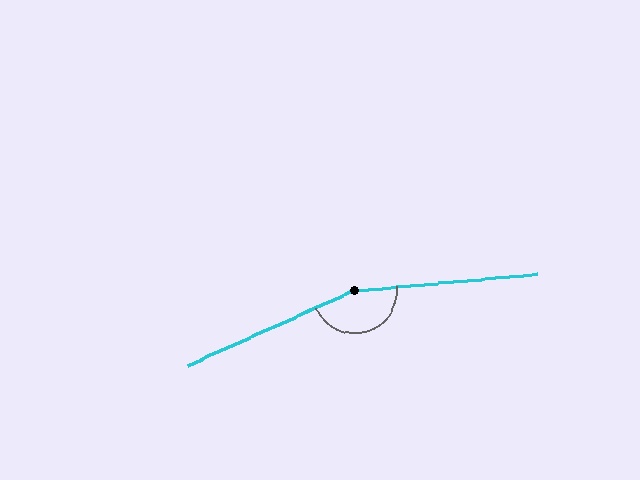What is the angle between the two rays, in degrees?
Approximately 161 degrees.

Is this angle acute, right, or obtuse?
It is obtuse.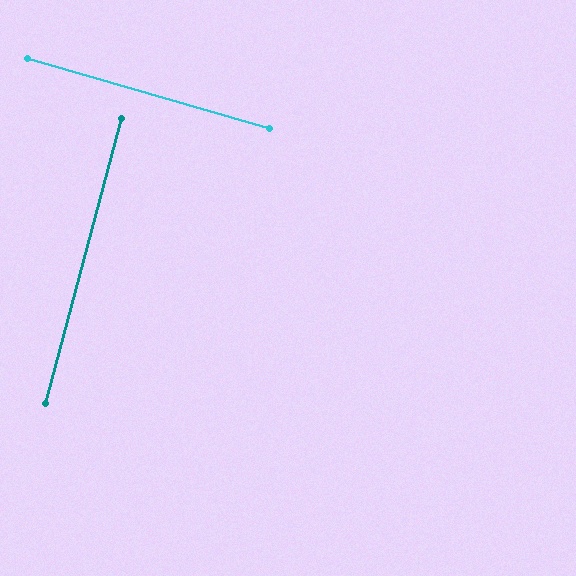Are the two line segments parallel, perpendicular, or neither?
Perpendicular — they meet at approximately 89°.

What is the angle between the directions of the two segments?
Approximately 89 degrees.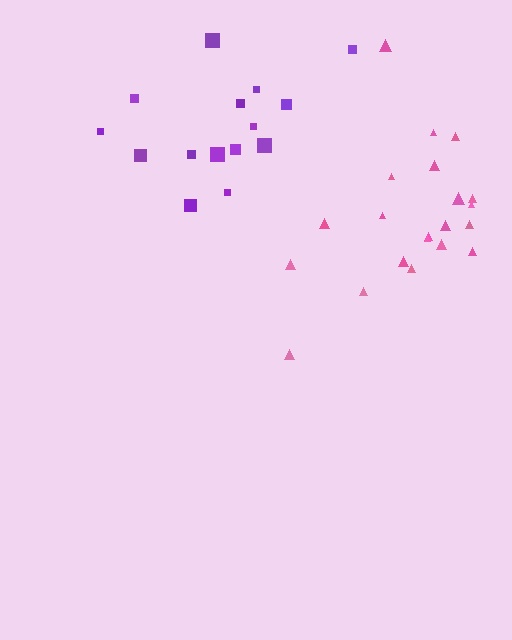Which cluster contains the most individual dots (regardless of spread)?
Pink (21).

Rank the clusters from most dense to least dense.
purple, pink.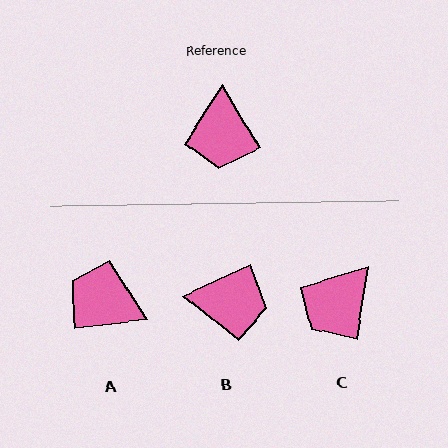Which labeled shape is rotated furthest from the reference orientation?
A, about 114 degrees away.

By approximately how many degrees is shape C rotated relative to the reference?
Approximately 40 degrees clockwise.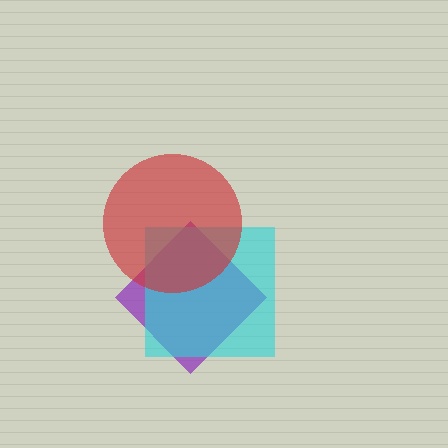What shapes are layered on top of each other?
The layered shapes are: a purple diamond, a cyan square, a red circle.